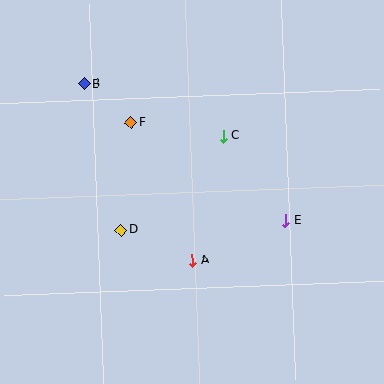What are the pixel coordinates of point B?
Point B is at (84, 84).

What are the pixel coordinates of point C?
Point C is at (223, 136).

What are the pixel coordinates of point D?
Point D is at (121, 230).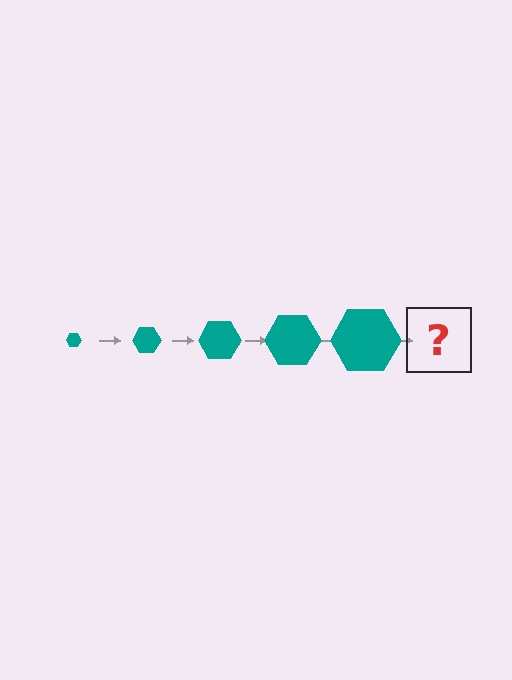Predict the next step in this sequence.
The next step is a teal hexagon, larger than the previous one.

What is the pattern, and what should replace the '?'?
The pattern is that the hexagon gets progressively larger each step. The '?' should be a teal hexagon, larger than the previous one.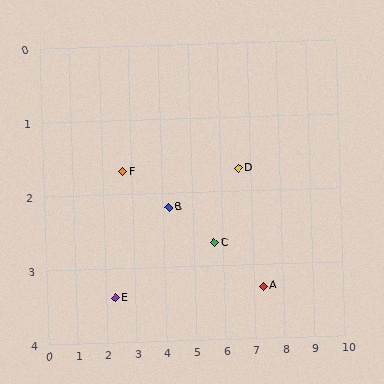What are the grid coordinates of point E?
Point E is at approximately (2.3, 3.4).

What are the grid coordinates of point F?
Point F is at approximately (2.7, 1.7).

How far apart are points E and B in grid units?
Points E and B are about 2.2 grid units apart.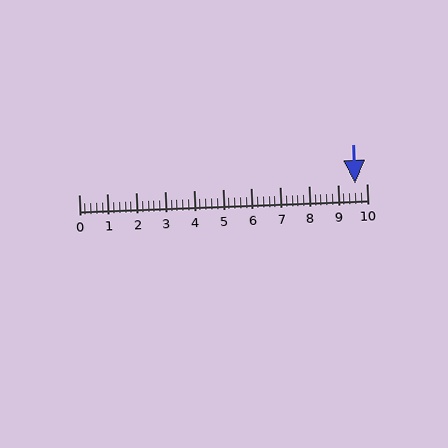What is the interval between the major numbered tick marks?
The major tick marks are spaced 1 units apart.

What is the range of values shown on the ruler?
The ruler shows values from 0 to 10.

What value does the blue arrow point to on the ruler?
The blue arrow points to approximately 9.6.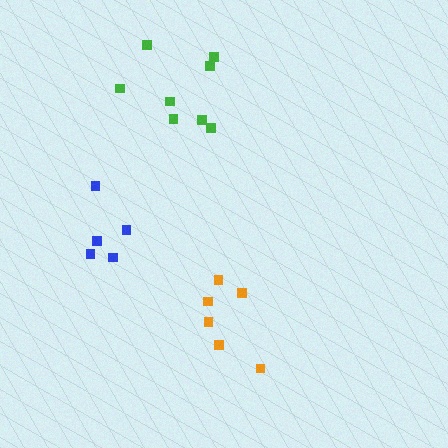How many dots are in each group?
Group 1: 8 dots, Group 2: 5 dots, Group 3: 6 dots (19 total).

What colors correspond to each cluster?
The clusters are colored: green, blue, orange.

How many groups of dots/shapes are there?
There are 3 groups.